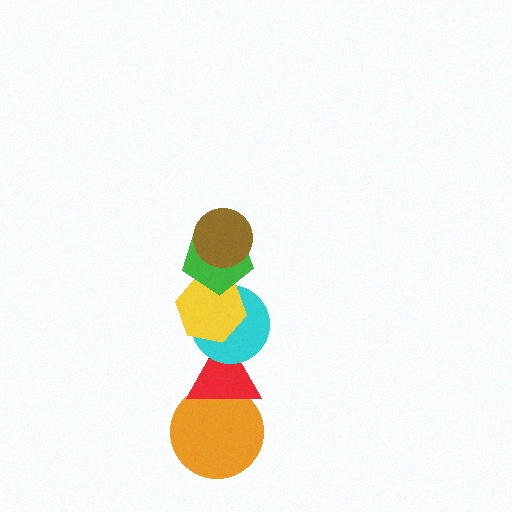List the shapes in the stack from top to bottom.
From top to bottom: the brown circle, the green pentagon, the yellow hexagon, the cyan circle, the red triangle, the orange circle.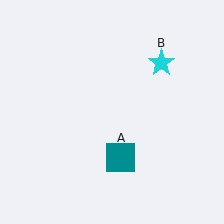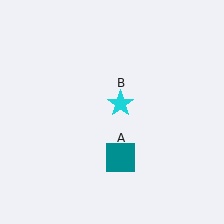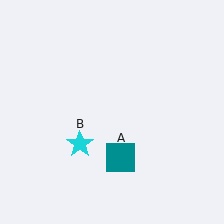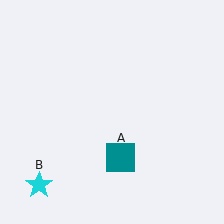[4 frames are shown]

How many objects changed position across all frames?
1 object changed position: cyan star (object B).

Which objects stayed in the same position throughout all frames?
Teal square (object A) remained stationary.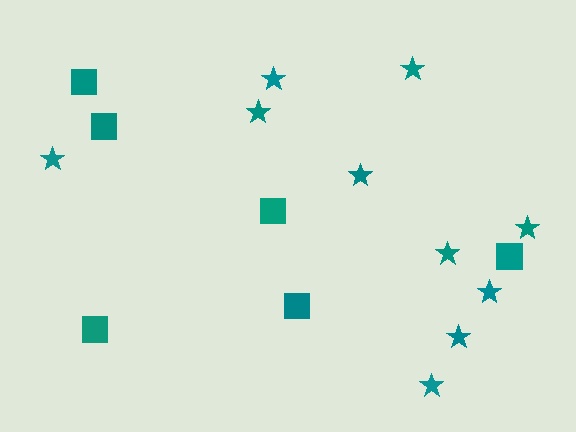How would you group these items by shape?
There are 2 groups: one group of squares (6) and one group of stars (10).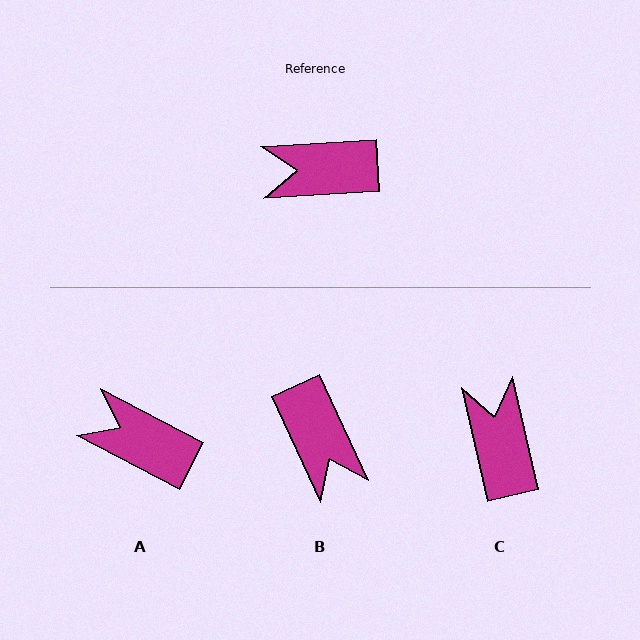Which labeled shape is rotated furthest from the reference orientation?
B, about 112 degrees away.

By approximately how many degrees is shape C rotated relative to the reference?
Approximately 81 degrees clockwise.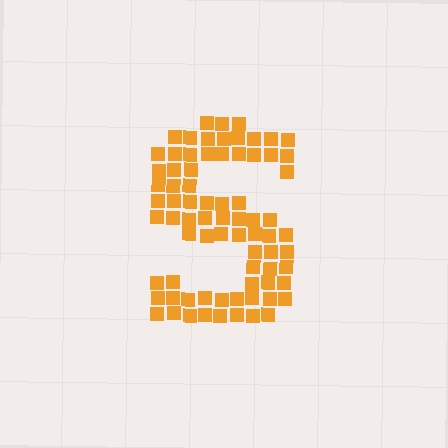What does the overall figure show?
The overall figure shows the letter S.